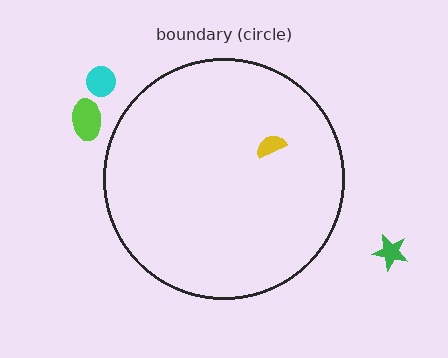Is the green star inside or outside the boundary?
Outside.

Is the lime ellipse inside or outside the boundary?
Outside.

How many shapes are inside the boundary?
1 inside, 3 outside.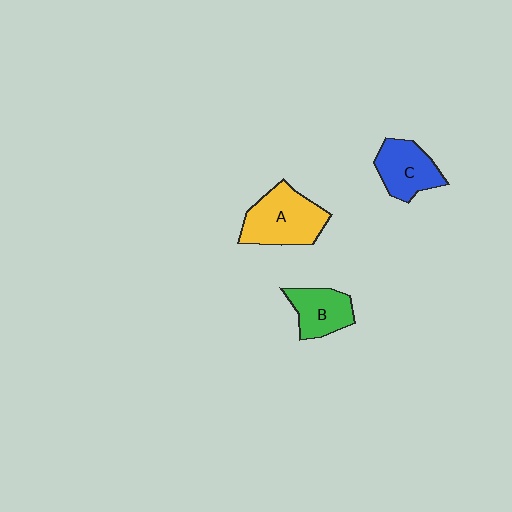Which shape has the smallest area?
Shape B (green).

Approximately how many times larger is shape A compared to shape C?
Approximately 1.3 times.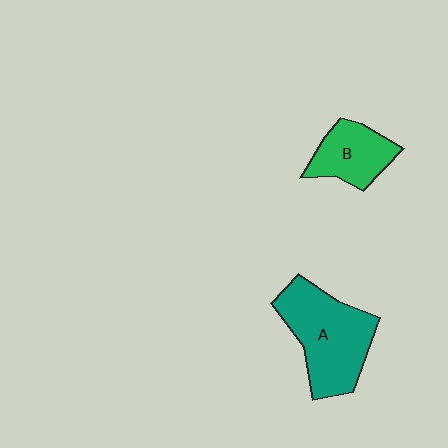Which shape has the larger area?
Shape A (teal).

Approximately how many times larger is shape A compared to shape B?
Approximately 1.8 times.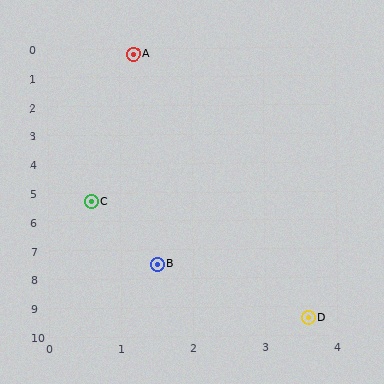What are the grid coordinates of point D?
Point D is at approximately (3.6, 9.4).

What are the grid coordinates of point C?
Point C is at approximately (0.6, 5.3).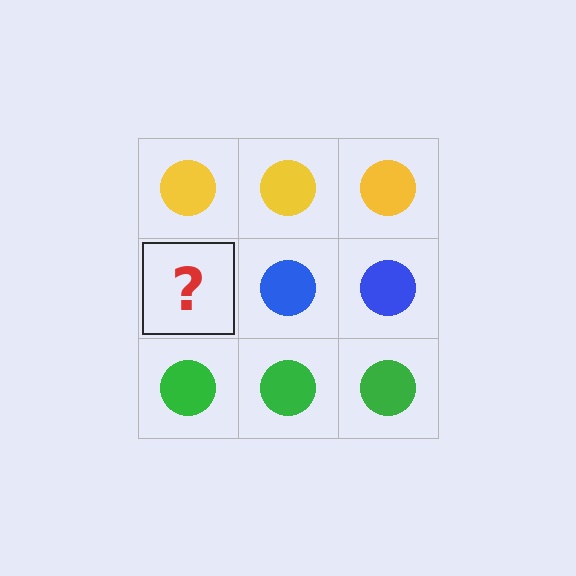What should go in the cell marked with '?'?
The missing cell should contain a blue circle.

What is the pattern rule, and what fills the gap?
The rule is that each row has a consistent color. The gap should be filled with a blue circle.